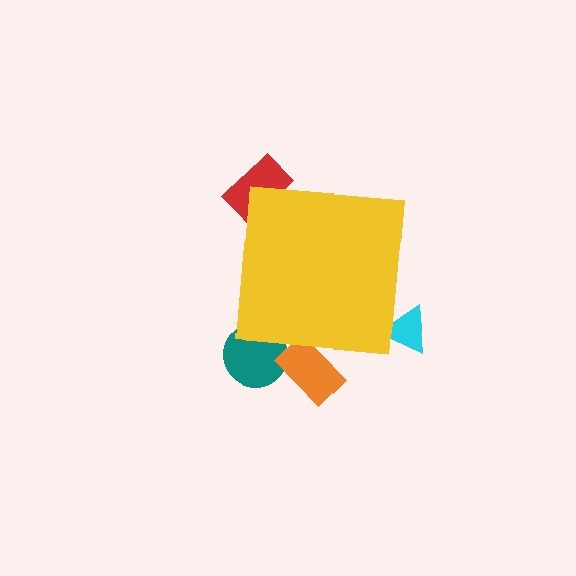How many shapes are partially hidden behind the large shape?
4 shapes are partially hidden.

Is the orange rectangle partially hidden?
Yes, the orange rectangle is partially hidden behind the yellow square.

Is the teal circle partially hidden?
Yes, the teal circle is partially hidden behind the yellow square.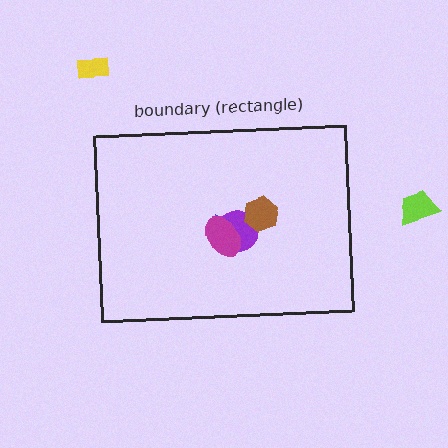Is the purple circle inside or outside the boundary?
Inside.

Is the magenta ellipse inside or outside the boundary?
Inside.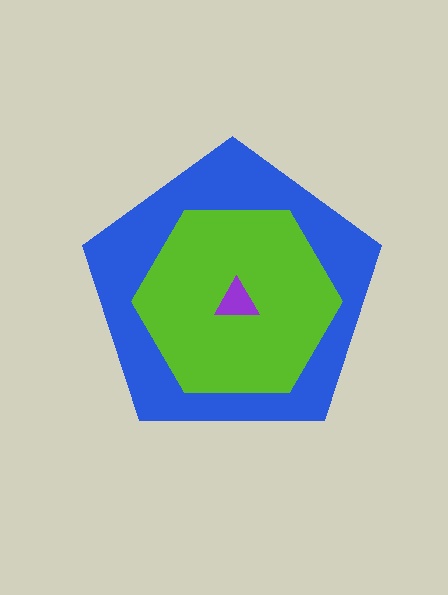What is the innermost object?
The purple triangle.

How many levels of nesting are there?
3.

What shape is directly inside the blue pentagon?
The lime hexagon.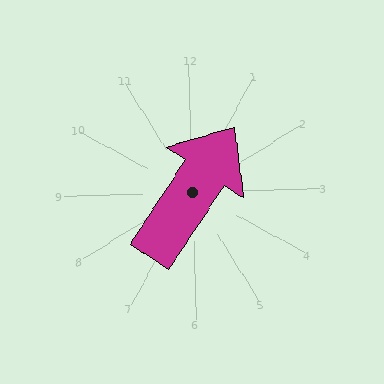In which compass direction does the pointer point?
Northeast.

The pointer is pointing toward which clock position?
Roughly 1 o'clock.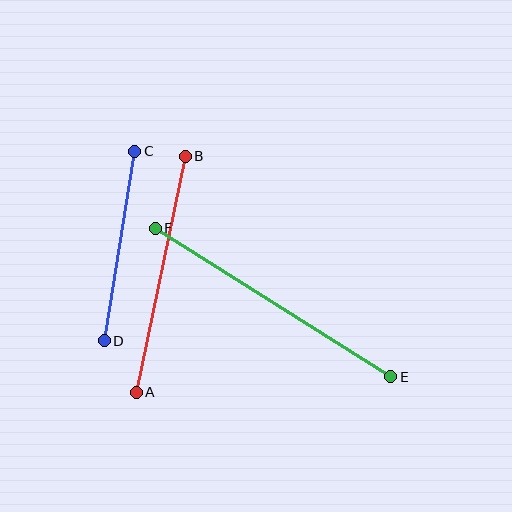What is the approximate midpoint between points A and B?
The midpoint is at approximately (161, 274) pixels.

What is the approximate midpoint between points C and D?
The midpoint is at approximately (119, 246) pixels.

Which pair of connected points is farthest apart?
Points E and F are farthest apart.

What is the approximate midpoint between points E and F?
The midpoint is at approximately (273, 303) pixels.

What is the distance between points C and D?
The distance is approximately 192 pixels.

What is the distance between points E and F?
The distance is approximately 278 pixels.